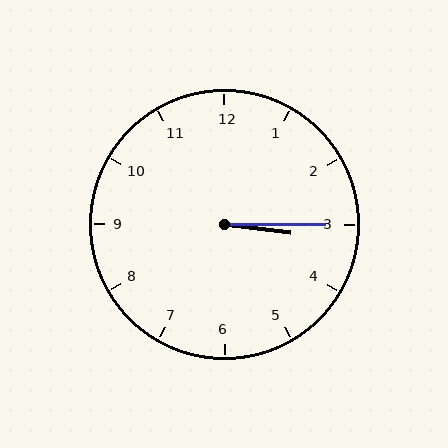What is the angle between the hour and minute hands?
Approximately 8 degrees.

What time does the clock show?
3:15.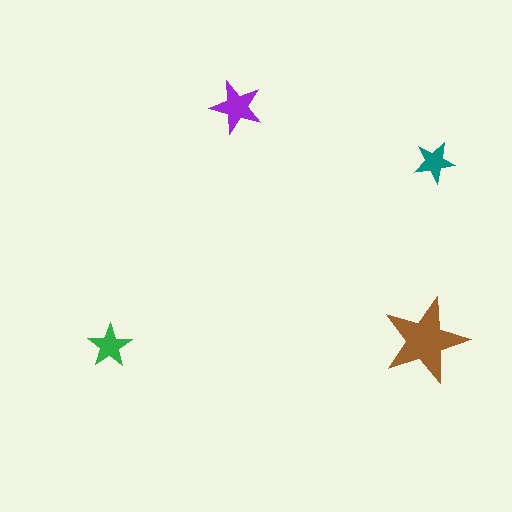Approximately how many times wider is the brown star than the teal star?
About 2 times wider.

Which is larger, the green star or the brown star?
The brown one.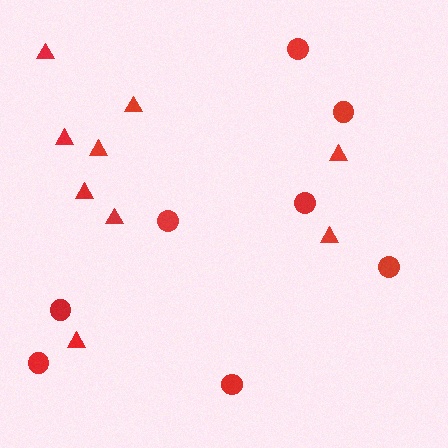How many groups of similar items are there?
There are 2 groups: one group of triangles (9) and one group of circles (8).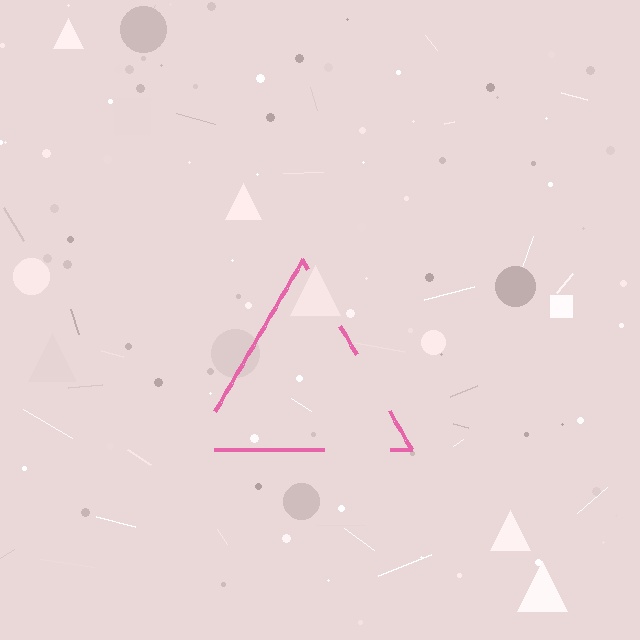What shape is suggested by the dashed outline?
The dashed outline suggests a triangle.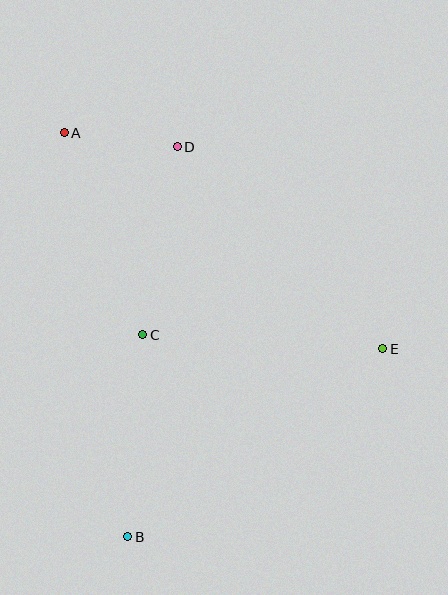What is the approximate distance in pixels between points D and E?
The distance between D and E is approximately 288 pixels.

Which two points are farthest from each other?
Points A and B are farthest from each other.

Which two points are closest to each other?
Points A and D are closest to each other.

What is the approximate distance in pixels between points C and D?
The distance between C and D is approximately 191 pixels.